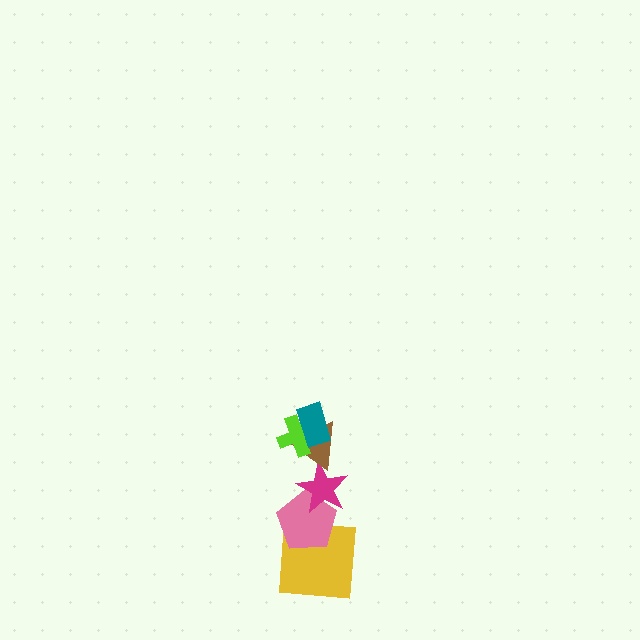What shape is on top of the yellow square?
The pink pentagon is on top of the yellow square.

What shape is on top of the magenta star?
The brown triangle is on top of the magenta star.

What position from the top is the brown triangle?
The brown triangle is 3rd from the top.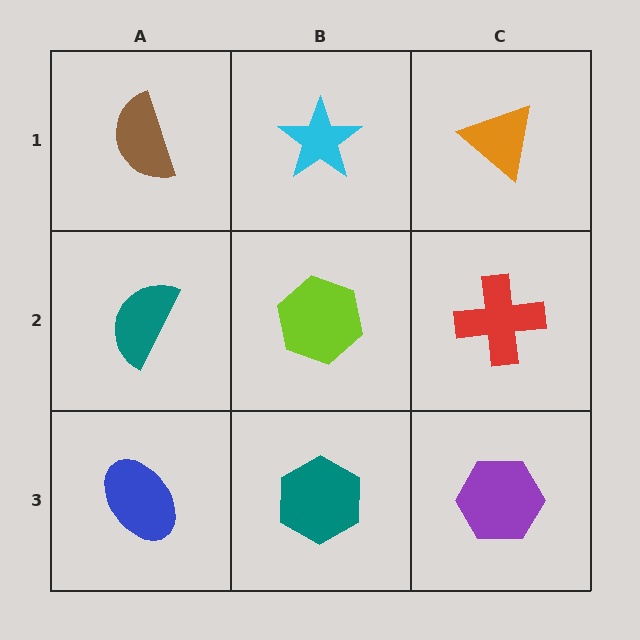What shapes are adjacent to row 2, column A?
A brown semicircle (row 1, column A), a blue ellipse (row 3, column A), a lime hexagon (row 2, column B).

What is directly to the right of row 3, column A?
A teal hexagon.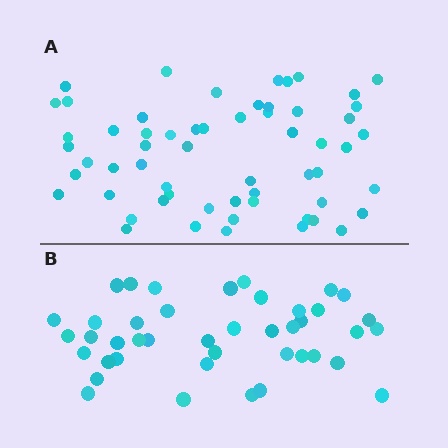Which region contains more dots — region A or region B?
Region A (the top region) has more dots.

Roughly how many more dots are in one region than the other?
Region A has approximately 15 more dots than region B.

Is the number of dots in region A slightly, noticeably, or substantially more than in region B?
Region A has noticeably more, but not dramatically so. The ratio is roughly 1.4 to 1.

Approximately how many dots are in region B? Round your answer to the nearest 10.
About 40 dots. (The exact count is 42, which rounds to 40.)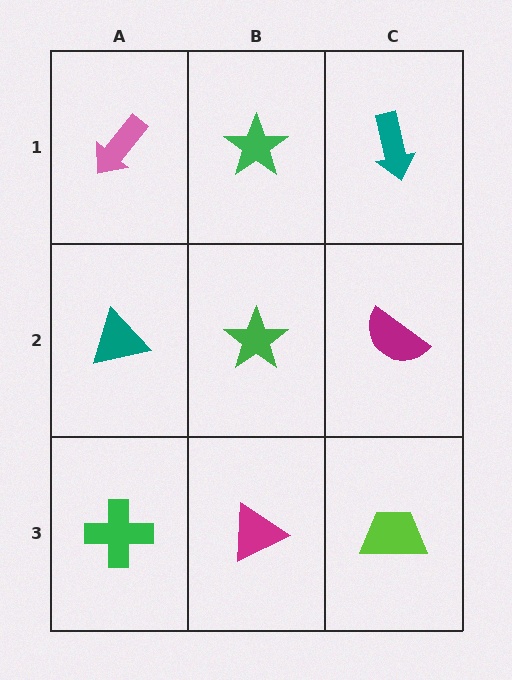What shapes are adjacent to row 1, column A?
A teal triangle (row 2, column A), a green star (row 1, column B).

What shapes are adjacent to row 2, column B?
A green star (row 1, column B), a magenta triangle (row 3, column B), a teal triangle (row 2, column A), a magenta semicircle (row 2, column C).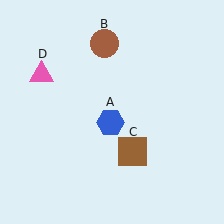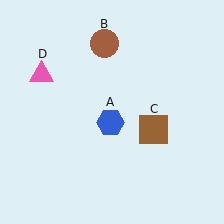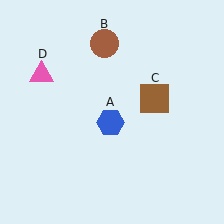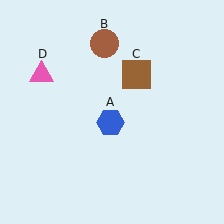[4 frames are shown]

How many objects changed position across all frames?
1 object changed position: brown square (object C).